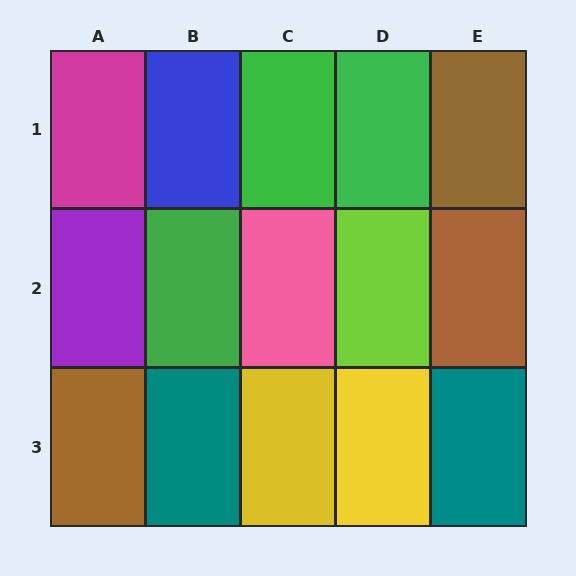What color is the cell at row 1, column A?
Magenta.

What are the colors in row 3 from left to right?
Brown, teal, yellow, yellow, teal.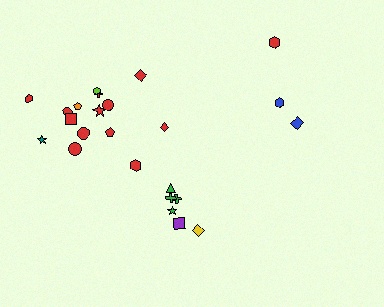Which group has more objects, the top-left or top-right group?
The top-left group.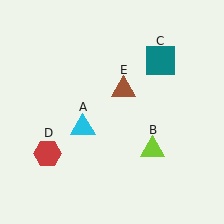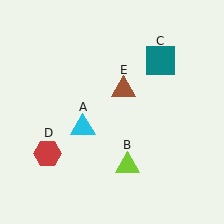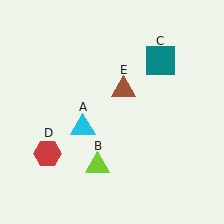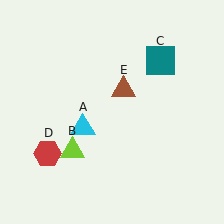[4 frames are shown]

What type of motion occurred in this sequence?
The lime triangle (object B) rotated clockwise around the center of the scene.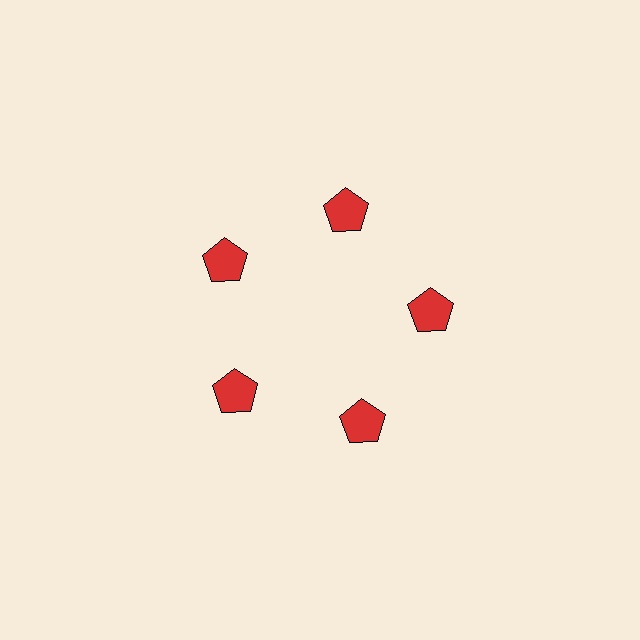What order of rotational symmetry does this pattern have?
This pattern has 5-fold rotational symmetry.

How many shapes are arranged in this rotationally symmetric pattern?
There are 5 shapes, arranged in 5 groups of 1.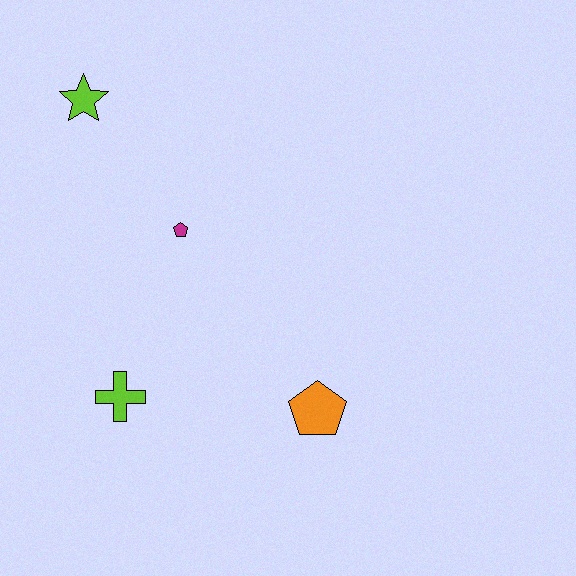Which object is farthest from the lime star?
The orange pentagon is farthest from the lime star.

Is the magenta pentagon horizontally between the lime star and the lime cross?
No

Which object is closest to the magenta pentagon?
The lime star is closest to the magenta pentagon.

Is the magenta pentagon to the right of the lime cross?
Yes